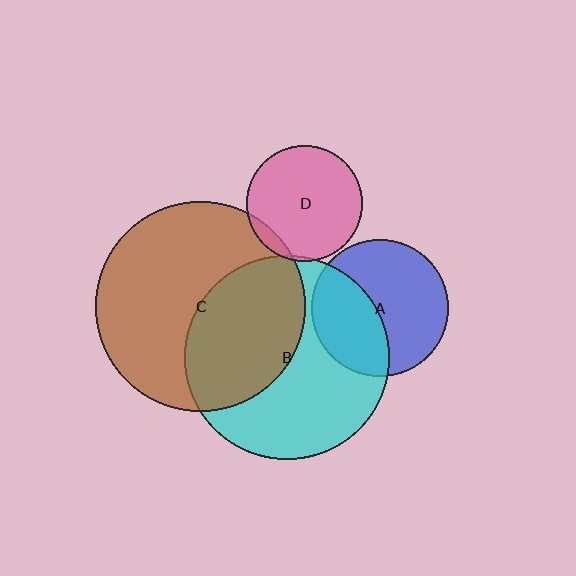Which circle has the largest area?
Circle C (brown).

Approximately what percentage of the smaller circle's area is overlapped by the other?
Approximately 40%.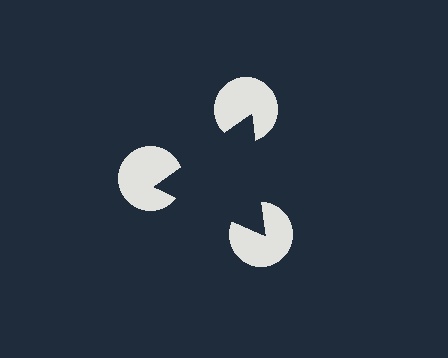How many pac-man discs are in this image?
There are 3 — one at each vertex of the illusory triangle.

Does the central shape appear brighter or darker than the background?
It typically appears slightly darker than the background, even though no actual brightness change is drawn.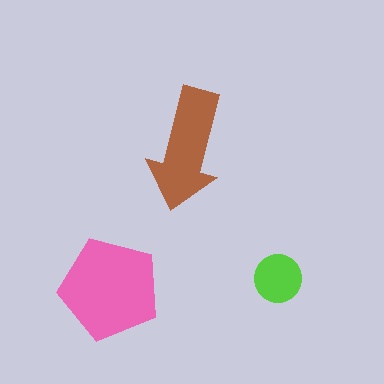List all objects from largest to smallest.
The pink pentagon, the brown arrow, the lime circle.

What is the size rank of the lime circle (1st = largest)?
3rd.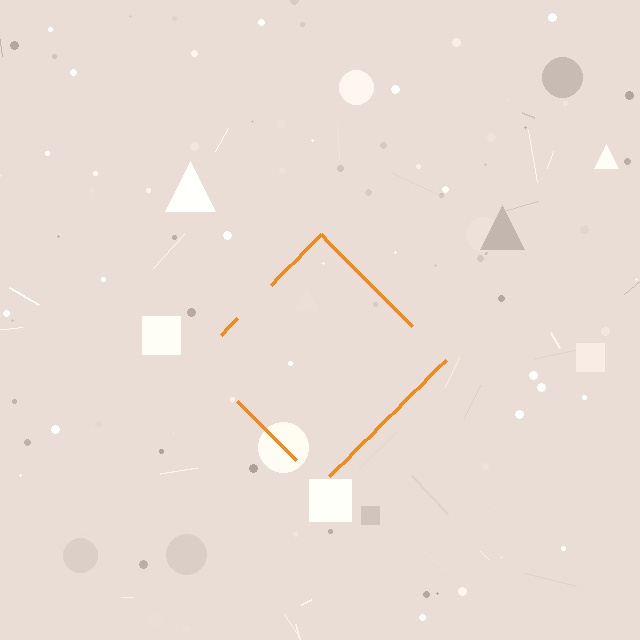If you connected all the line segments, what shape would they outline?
They would outline a diamond.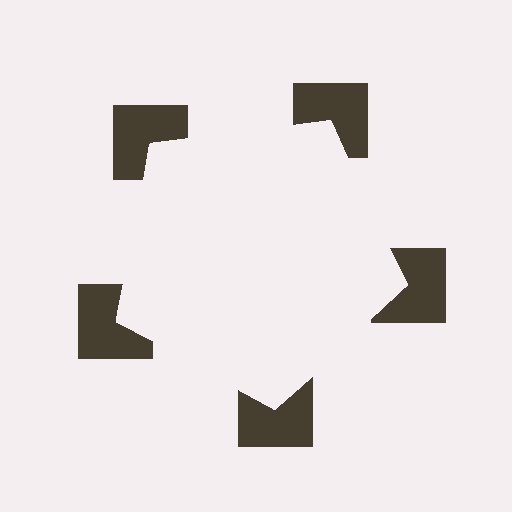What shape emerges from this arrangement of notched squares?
An illusory pentagon — its edges are inferred from the aligned wedge cuts in the notched squares, not physically drawn.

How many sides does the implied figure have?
5 sides.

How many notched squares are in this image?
There are 5 — one at each vertex of the illusory pentagon.